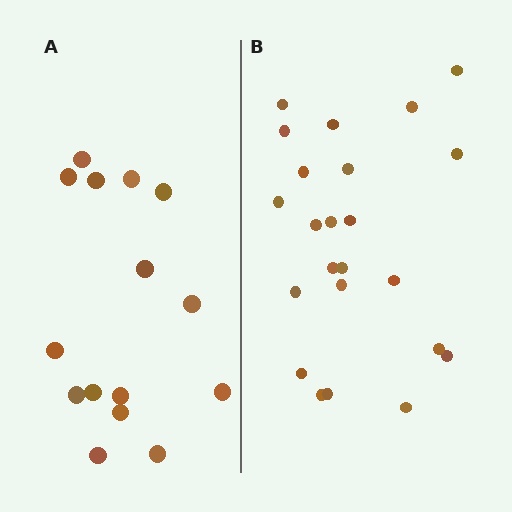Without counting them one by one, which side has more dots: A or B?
Region B (the right region) has more dots.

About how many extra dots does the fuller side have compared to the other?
Region B has roughly 8 or so more dots than region A.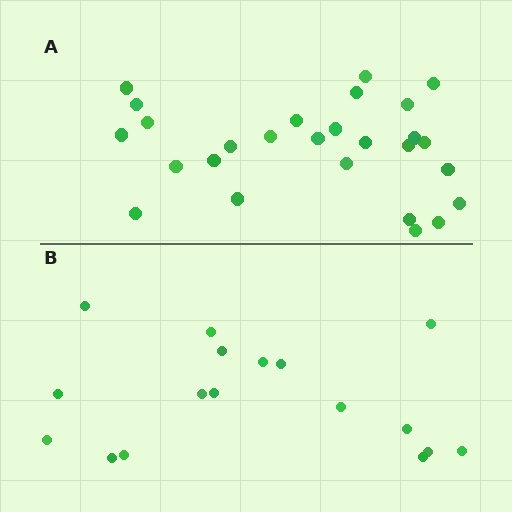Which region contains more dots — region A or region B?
Region A (the top region) has more dots.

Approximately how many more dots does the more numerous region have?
Region A has roughly 10 or so more dots than region B.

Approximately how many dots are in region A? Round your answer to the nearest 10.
About 30 dots. (The exact count is 27, which rounds to 30.)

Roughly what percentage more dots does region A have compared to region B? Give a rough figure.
About 60% more.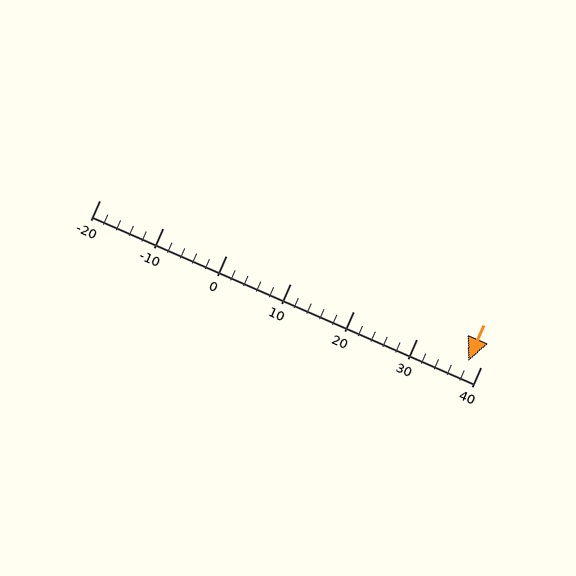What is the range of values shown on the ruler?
The ruler shows values from -20 to 40.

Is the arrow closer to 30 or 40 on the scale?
The arrow is closer to 40.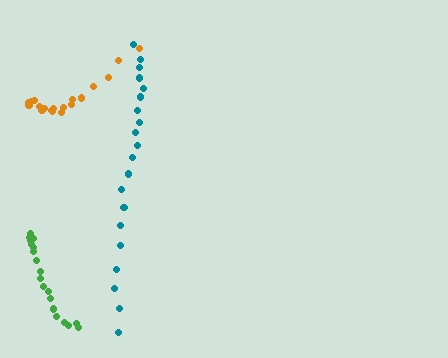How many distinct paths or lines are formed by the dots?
There are 3 distinct paths.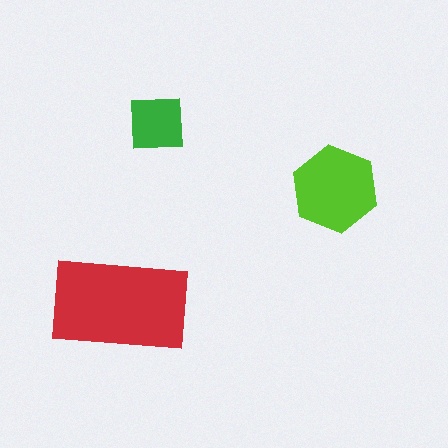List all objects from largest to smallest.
The red rectangle, the lime hexagon, the green square.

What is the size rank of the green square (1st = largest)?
3rd.